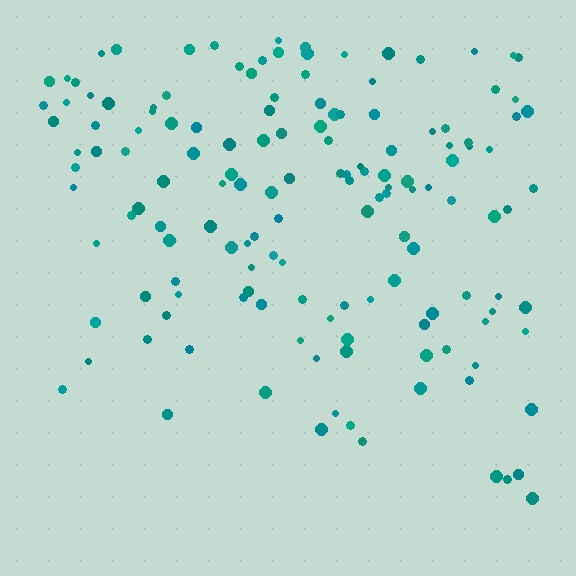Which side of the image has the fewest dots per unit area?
The bottom.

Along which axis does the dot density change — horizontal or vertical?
Vertical.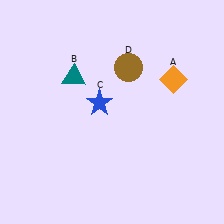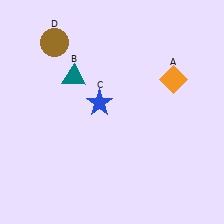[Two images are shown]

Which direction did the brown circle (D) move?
The brown circle (D) moved left.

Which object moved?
The brown circle (D) moved left.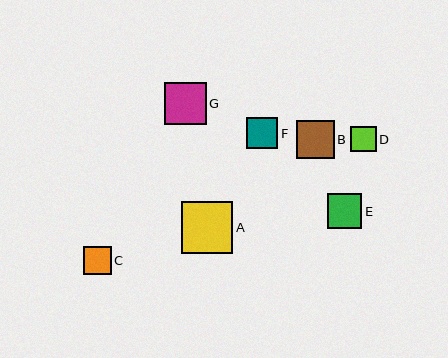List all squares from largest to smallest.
From largest to smallest: A, G, B, E, F, C, D.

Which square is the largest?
Square A is the largest with a size of approximately 51 pixels.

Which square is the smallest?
Square D is the smallest with a size of approximately 26 pixels.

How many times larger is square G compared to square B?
Square G is approximately 1.1 times the size of square B.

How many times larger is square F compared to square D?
Square F is approximately 1.2 times the size of square D.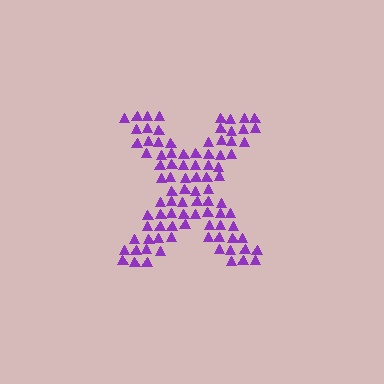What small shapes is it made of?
It is made of small triangles.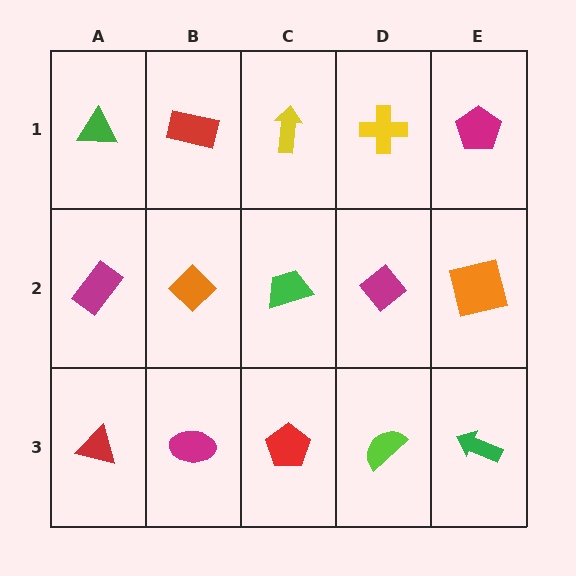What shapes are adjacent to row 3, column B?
An orange diamond (row 2, column B), a red triangle (row 3, column A), a red pentagon (row 3, column C).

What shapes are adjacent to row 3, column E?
An orange square (row 2, column E), a lime semicircle (row 3, column D).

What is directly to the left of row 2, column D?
A green trapezoid.